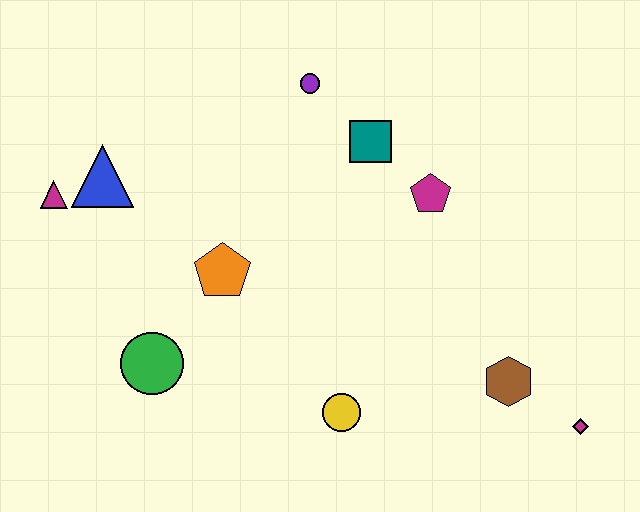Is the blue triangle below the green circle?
No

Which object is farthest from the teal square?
The magenta diamond is farthest from the teal square.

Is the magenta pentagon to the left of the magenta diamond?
Yes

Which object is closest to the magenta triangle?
The blue triangle is closest to the magenta triangle.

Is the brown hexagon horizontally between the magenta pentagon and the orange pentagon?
No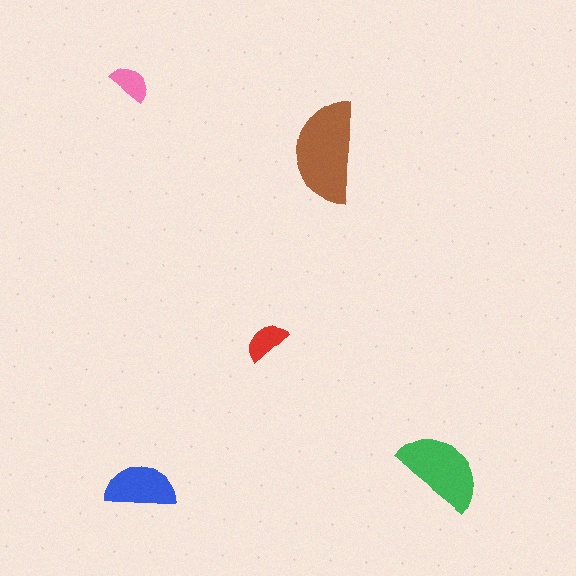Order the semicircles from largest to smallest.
the brown one, the green one, the blue one, the red one, the pink one.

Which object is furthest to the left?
The pink semicircle is leftmost.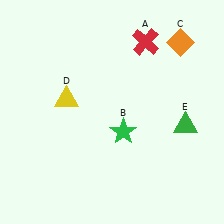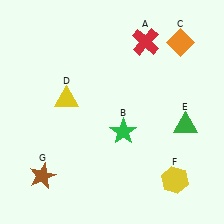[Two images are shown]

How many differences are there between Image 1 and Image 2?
There are 2 differences between the two images.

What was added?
A yellow hexagon (F), a brown star (G) were added in Image 2.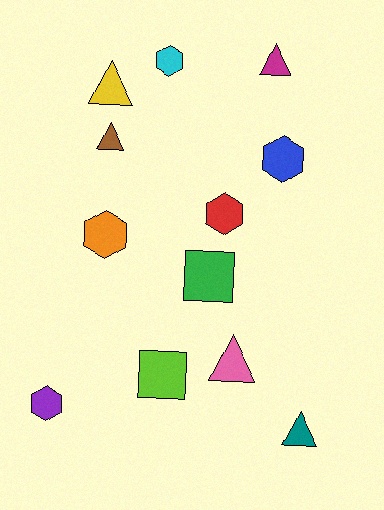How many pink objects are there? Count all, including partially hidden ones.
There is 1 pink object.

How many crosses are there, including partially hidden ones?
There are no crosses.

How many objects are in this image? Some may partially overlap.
There are 12 objects.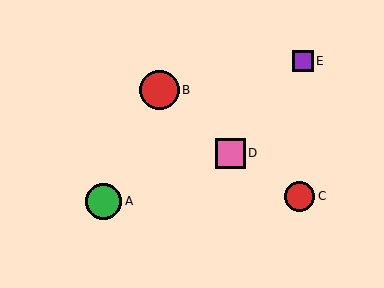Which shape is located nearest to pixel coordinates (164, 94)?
The red circle (labeled B) at (159, 90) is nearest to that location.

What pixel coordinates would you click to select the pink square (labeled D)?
Click at (230, 153) to select the pink square D.